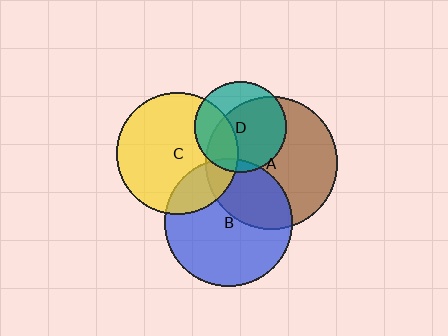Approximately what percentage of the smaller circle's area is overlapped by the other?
Approximately 35%.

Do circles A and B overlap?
Yes.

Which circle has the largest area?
Circle A (brown).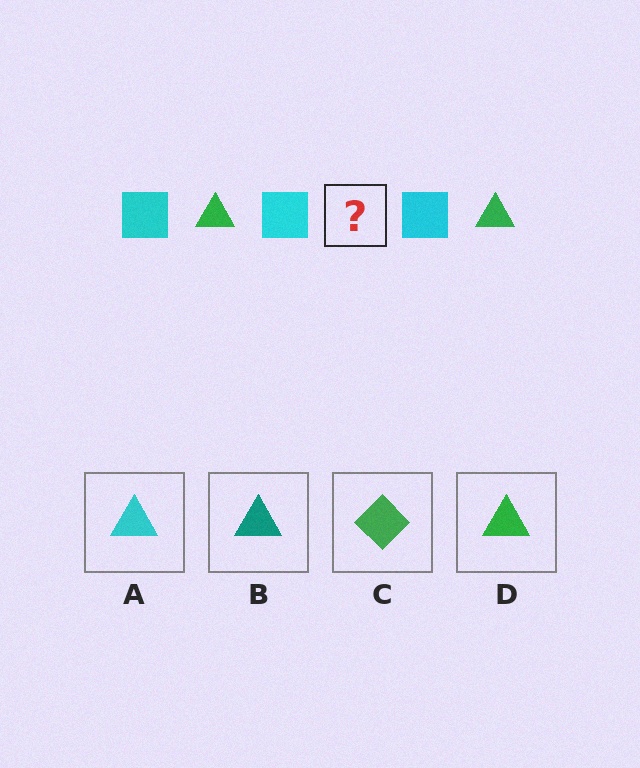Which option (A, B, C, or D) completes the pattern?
D.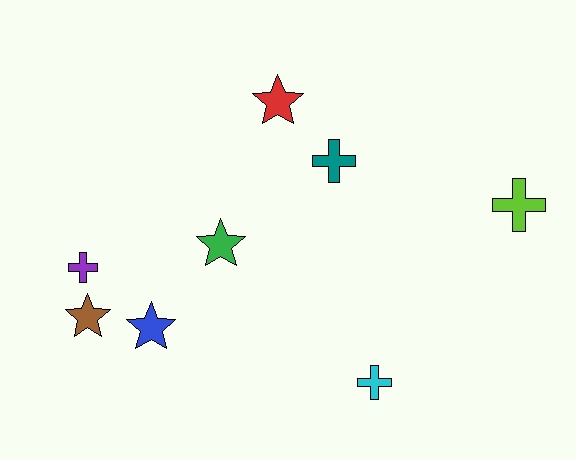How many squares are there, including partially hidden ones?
There are no squares.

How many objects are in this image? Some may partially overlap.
There are 8 objects.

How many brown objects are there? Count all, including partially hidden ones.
There is 1 brown object.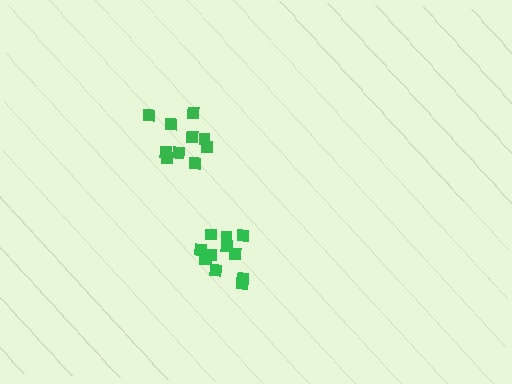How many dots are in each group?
Group 1: 12 dots, Group 2: 10 dots (22 total).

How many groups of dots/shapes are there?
There are 2 groups.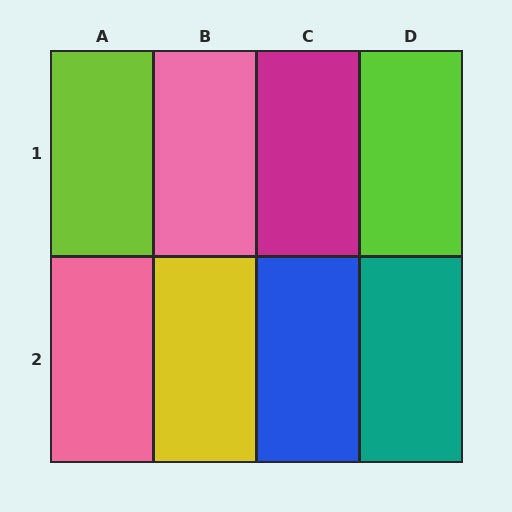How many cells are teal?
1 cell is teal.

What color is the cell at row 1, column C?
Magenta.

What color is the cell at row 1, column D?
Lime.